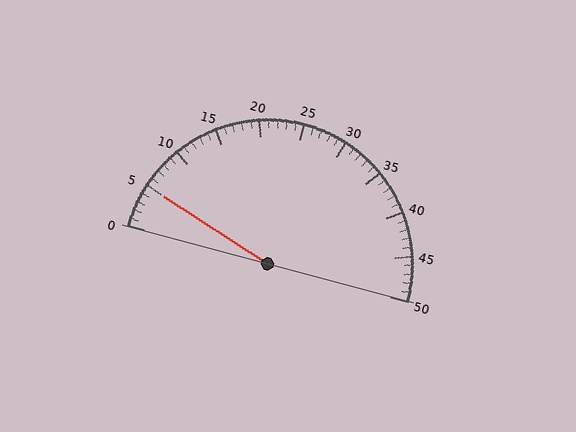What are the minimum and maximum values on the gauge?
The gauge ranges from 0 to 50.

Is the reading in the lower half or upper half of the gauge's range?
The reading is in the lower half of the range (0 to 50).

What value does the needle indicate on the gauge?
The needle indicates approximately 5.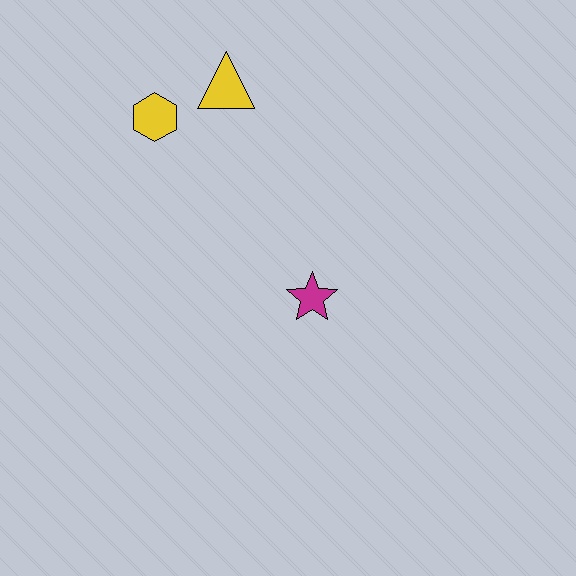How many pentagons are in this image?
There are no pentagons.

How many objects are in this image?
There are 3 objects.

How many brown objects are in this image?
There are no brown objects.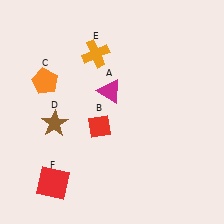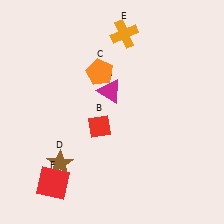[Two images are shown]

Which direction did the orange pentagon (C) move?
The orange pentagon (C) moved right.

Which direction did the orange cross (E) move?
The orange cross (E) moved right.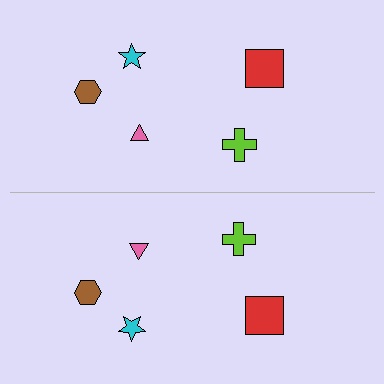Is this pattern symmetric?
Yes, this pattern has bilateral (reflection) symmetry.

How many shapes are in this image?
There are 10 shapes in this image.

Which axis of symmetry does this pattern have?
The pattern has a horizontal axis of symmetry running through the center of the image.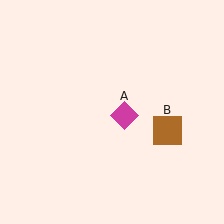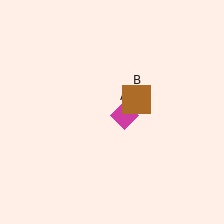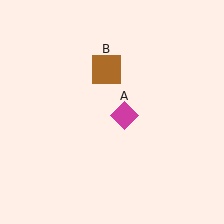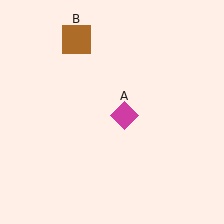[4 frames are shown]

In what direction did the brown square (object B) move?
The brown square (object B) moved up and to the left.